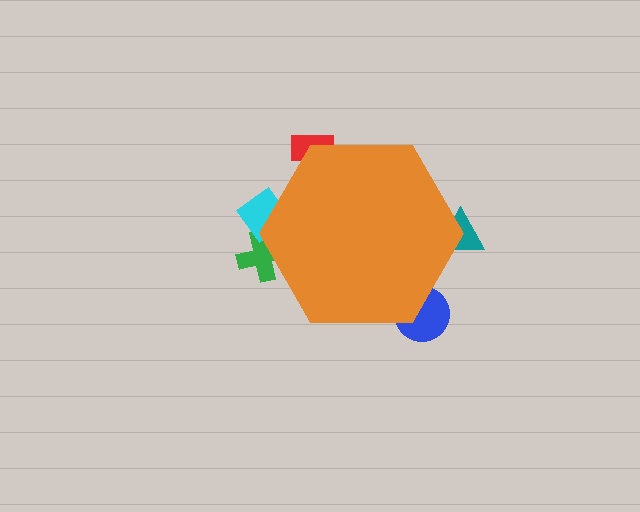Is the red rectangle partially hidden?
Yes, the red rectangle is partially hidden behind the orange hexagon.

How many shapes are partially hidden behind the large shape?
5 shapes are partially hidden.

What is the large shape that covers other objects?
An orange hexagon.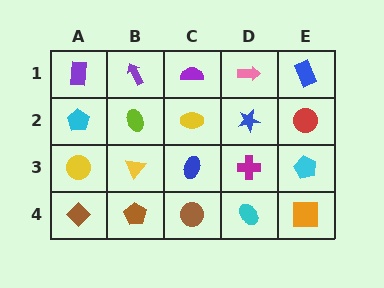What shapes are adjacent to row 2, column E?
A blue rectangle (row 1, column E), a cyan pentagon (row 3, column E), a blue star (row 2, column D).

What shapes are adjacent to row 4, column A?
A yellow circle (row 3, column A), a brown pentagon (row 4, column B).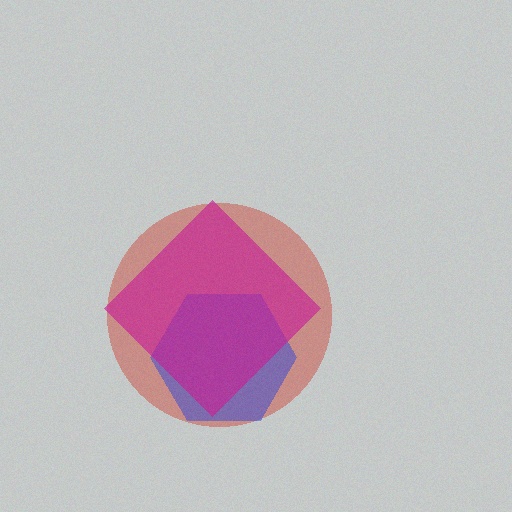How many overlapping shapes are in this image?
There are 3 overlapping shapes in the image.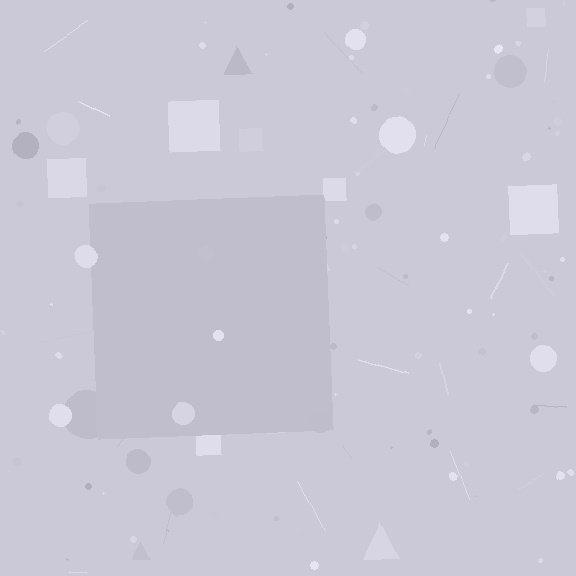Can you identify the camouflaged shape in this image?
The camouflaged shape is a square.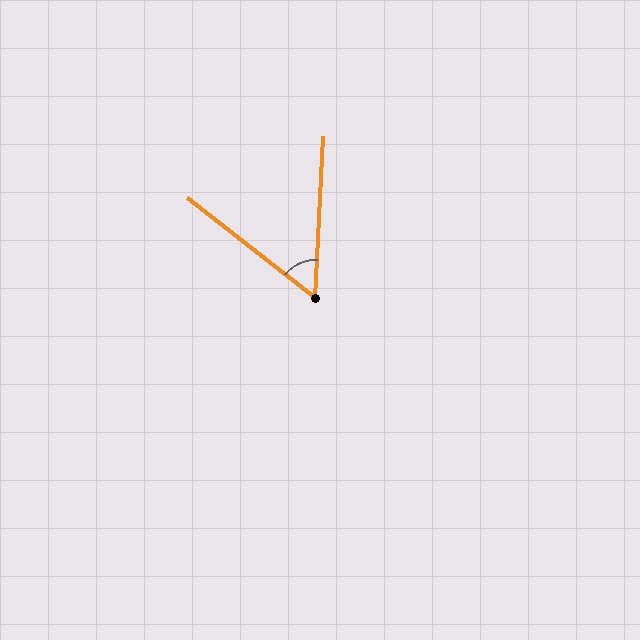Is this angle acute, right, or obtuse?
It is acute.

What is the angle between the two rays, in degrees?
Approximately 55 degrees.